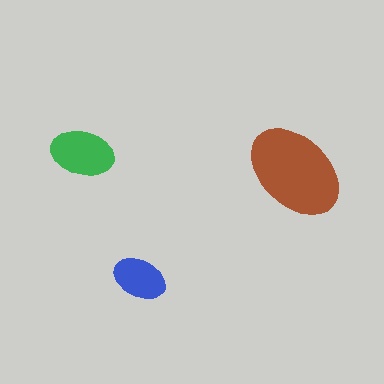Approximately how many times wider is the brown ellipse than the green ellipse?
About 1.5 times wider.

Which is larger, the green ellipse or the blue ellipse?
The green one.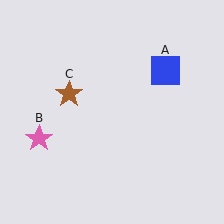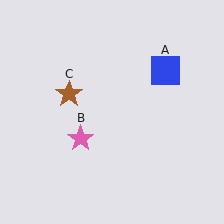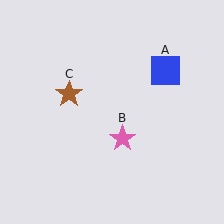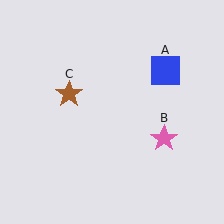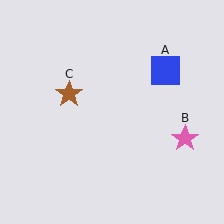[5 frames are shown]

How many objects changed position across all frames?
1 object changed position: pink star (object B).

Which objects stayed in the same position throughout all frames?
Blue square (object A) and brown star (object C) remained stationary.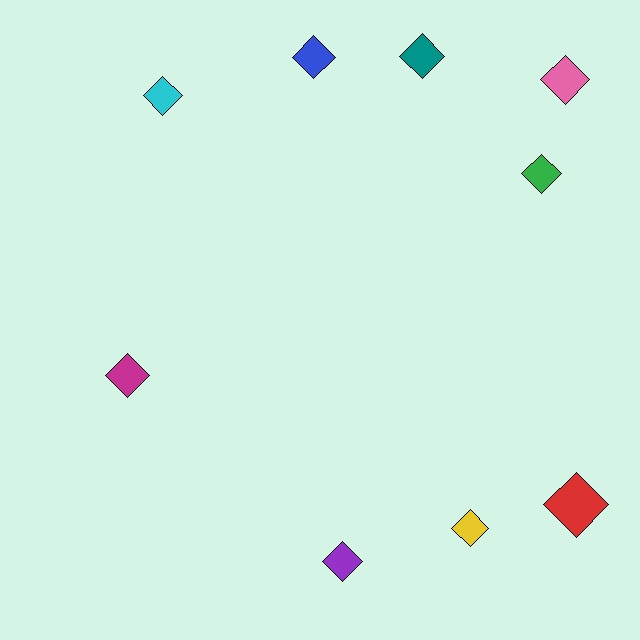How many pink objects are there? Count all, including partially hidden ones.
There is 1 pink object.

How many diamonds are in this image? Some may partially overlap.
There are 9 diamonds.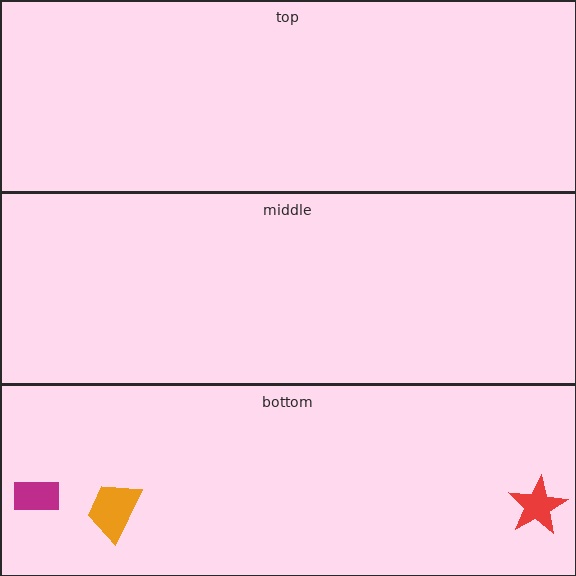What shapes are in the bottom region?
The red star, the magenta rectangle, the orange trapezoid.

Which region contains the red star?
The bottom region.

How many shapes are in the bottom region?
3.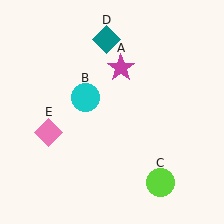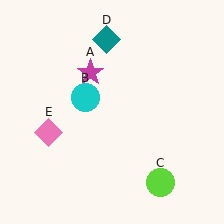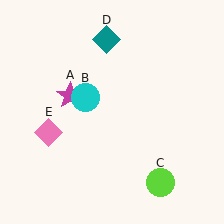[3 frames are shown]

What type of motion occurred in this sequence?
The magenta star (object A) rotated counterclockwise around the center of the scene.